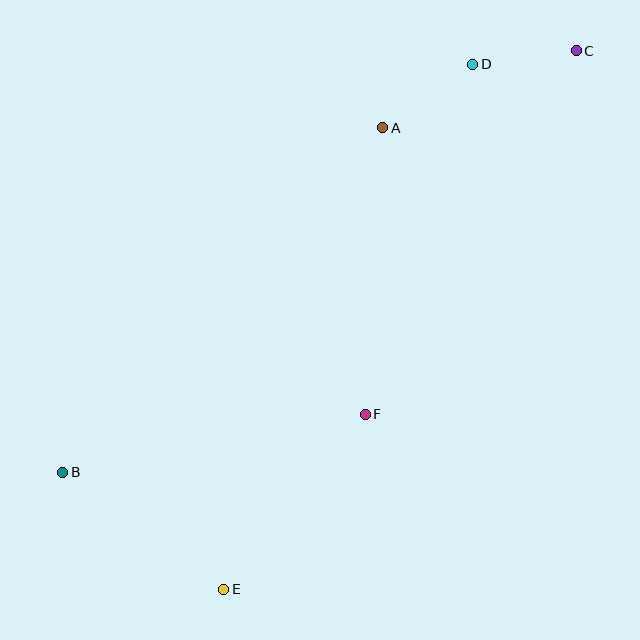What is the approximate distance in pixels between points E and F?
The distance between E and F is approximately 225 pixels.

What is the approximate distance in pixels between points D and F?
The distance between D and F is approximately 366 pixels.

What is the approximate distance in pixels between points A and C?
The distance between A and C is approximately 208 pixels.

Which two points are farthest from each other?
Points B and C are farthest from each other.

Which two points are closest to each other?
Points C and D are closest to each other.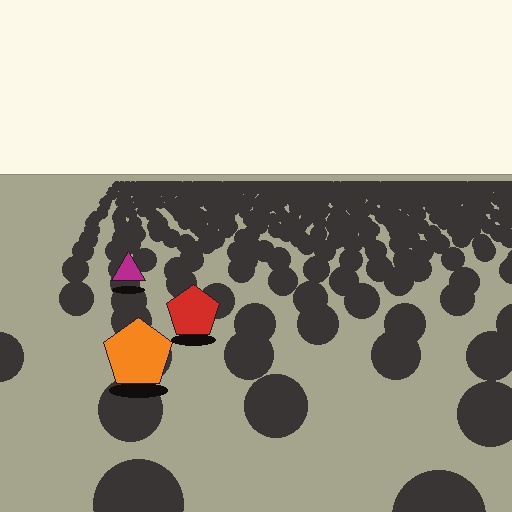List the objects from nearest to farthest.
From nearest to farthest: the orange pentagon, the red pentagon, the magenta triangle.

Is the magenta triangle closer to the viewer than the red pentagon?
No. The red pentagon is closer — you can tell from the texture gradient: the ground texture is coarser near it.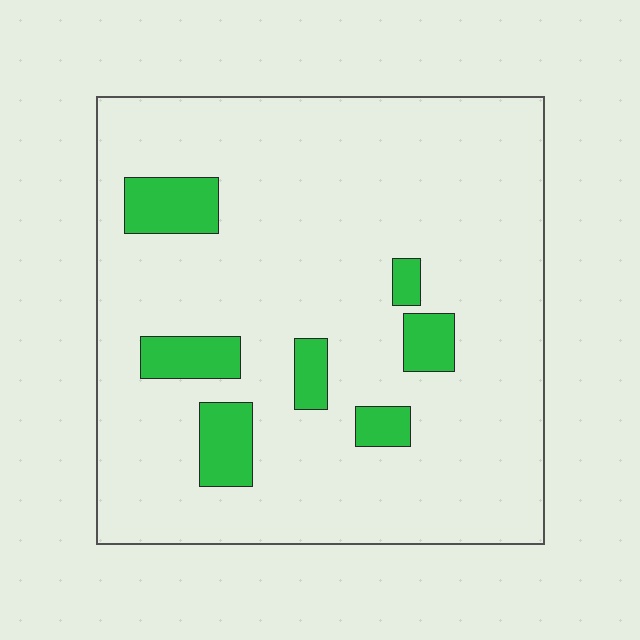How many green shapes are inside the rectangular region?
7.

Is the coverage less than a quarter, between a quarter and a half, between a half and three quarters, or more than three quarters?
Less than a quarter.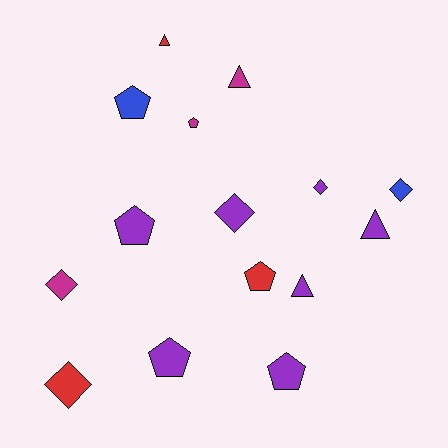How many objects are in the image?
There are 15 objects.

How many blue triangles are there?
There are no blue triangles.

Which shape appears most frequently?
Pentagon, with 6 objects.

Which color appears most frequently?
Purple, with 7 objects.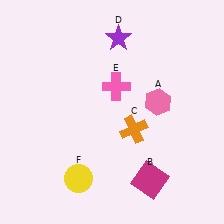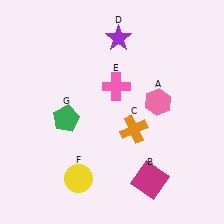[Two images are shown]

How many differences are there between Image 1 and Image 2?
There is 1 difference between the two images.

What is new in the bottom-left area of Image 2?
A green pentagon (G) was added in the bottom-left area of Image 2.